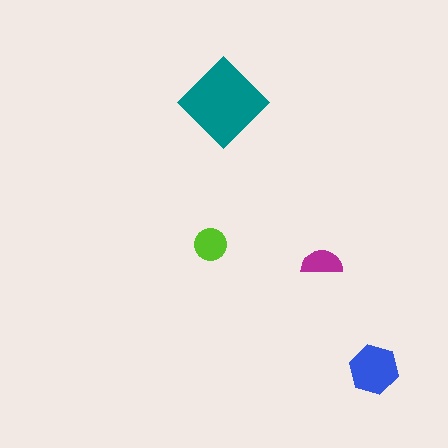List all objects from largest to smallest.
The teal diamond, the blue hexagon, the lime circle, the magenta semicircle.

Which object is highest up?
The teal diamond is topmost.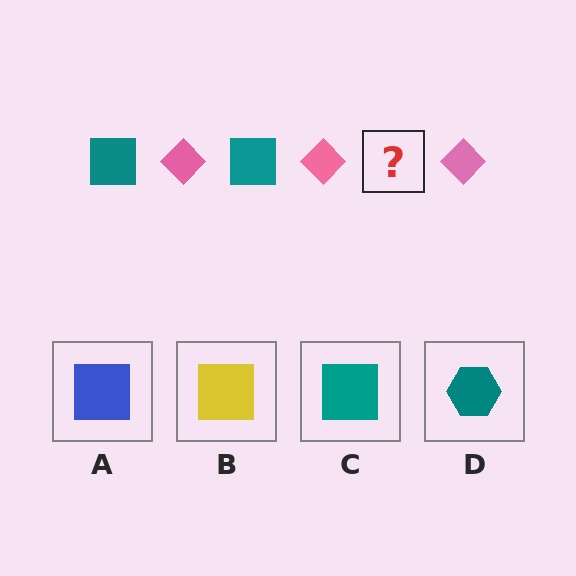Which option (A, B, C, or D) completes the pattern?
C.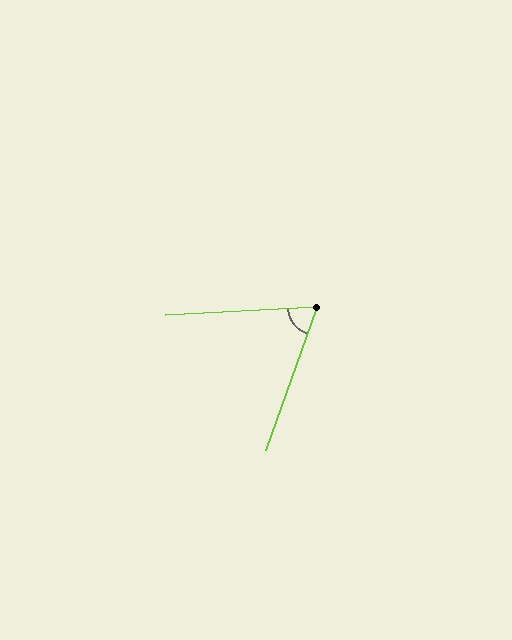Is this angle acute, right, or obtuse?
It is acute.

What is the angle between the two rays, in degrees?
Approximately 67 degrees.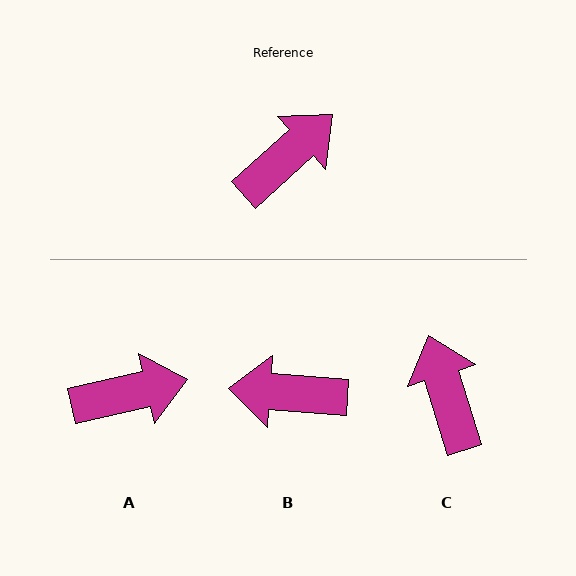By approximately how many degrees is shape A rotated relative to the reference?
Approximately 30 degrees clockwise.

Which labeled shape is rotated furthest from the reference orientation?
B, about 133 degrees away.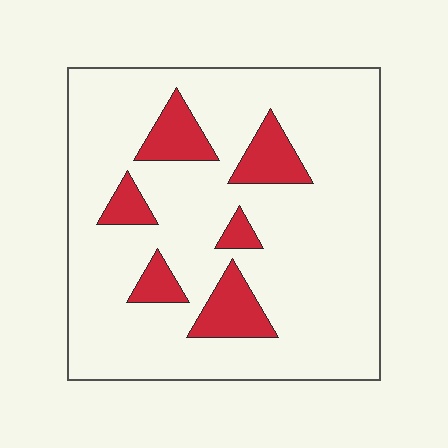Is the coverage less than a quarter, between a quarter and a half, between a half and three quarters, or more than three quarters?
Less than a quarter.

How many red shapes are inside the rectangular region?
6.